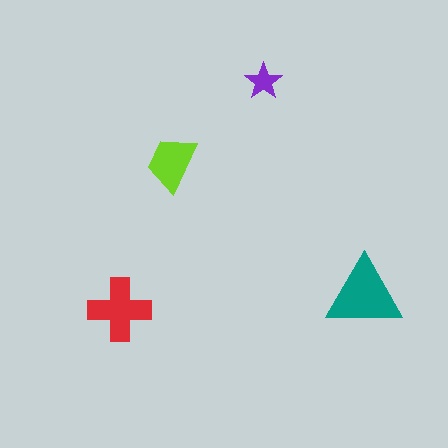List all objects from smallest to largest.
The purple star, the lime trapezoid, the red cross, the teal triangle.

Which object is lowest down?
The red cross is bottommost.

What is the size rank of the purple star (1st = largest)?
4th.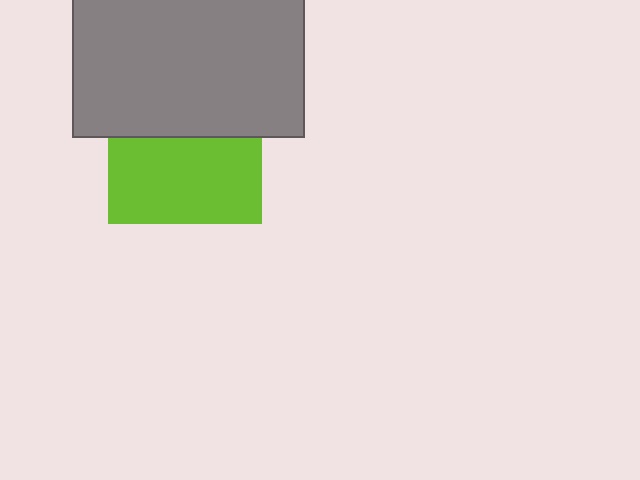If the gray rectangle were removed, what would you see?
You would see the complete lime square.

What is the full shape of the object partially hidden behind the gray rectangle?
The partially hidden object is a lime square.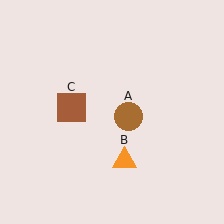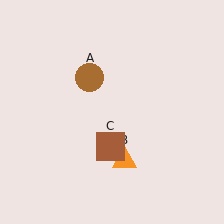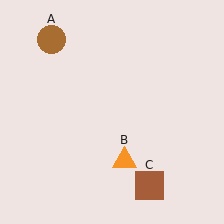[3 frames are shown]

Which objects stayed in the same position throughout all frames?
Orange triangle (object B) remained stationary.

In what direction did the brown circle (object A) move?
The brown circle (object A) moved up and to the left.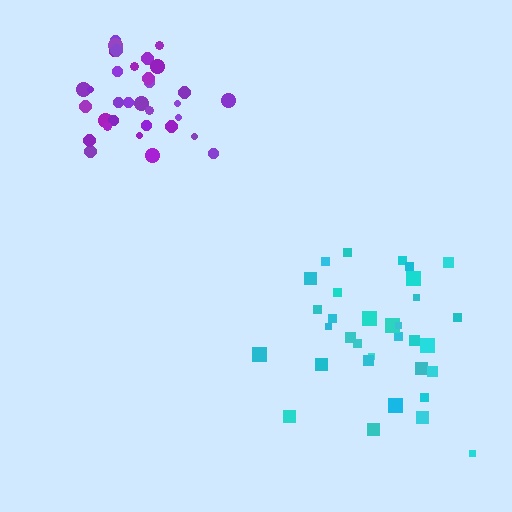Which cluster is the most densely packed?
Purple.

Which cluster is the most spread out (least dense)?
Cyan.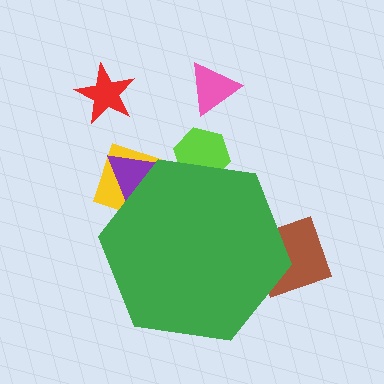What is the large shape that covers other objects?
A green hexagon.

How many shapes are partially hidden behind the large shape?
4 shapes are partially hidden.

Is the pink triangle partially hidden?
No, the pink triangle is fully visible.